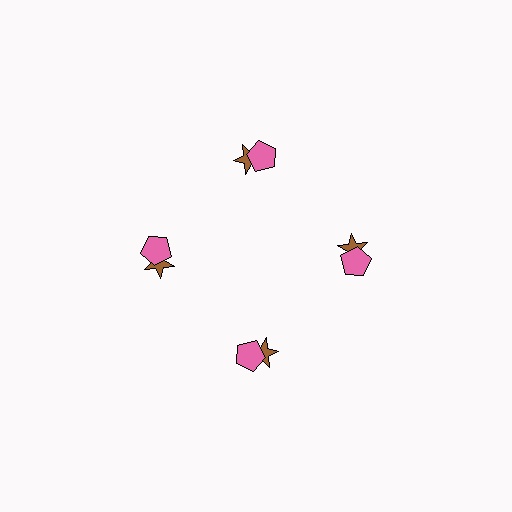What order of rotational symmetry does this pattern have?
This pattern has 4-fold rotational symmetry.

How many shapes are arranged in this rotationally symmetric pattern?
There are 8 shapes, arranged in 4 groups of 2.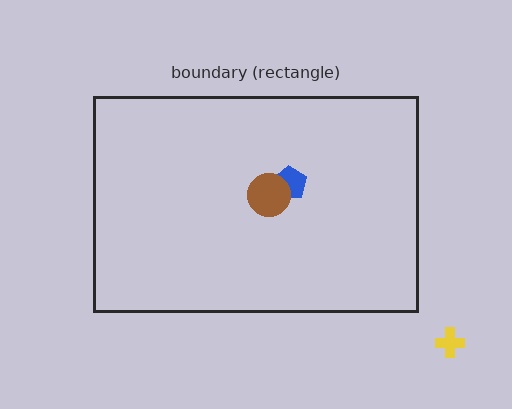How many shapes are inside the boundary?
3 inside, 1 outside.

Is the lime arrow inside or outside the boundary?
Inside.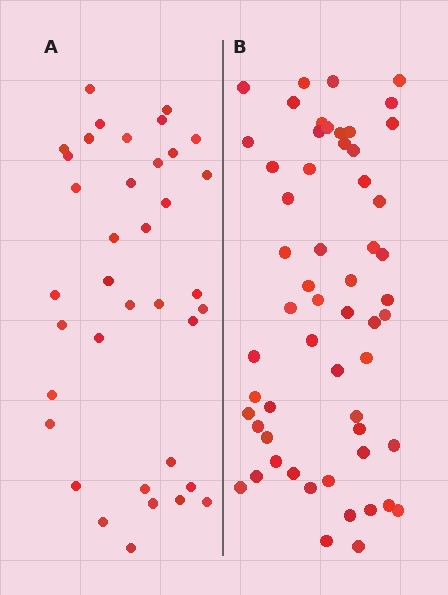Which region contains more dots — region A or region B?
Region B (the right region) has more dots.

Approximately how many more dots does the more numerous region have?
Region B has approximately 20 more dots than region A.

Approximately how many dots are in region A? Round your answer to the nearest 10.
About 40 dots. (The exact count is 37, which rounds to 40.)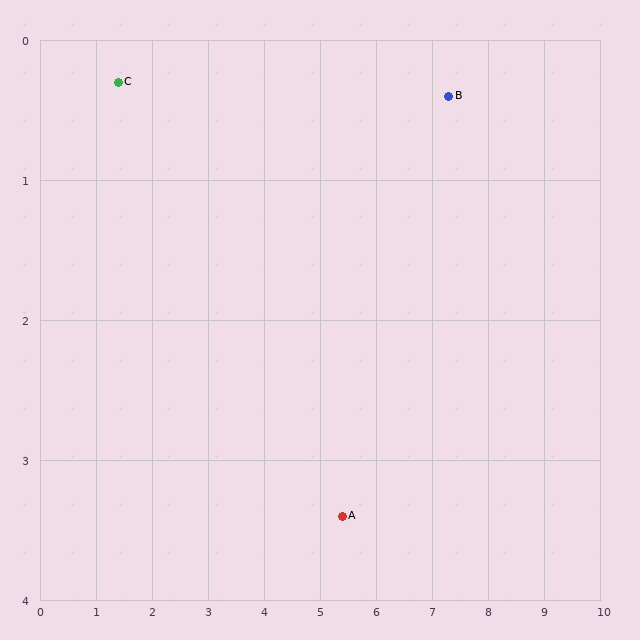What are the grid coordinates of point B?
Point B is at approximately (7.3, 0.4).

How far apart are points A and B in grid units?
Points A and B are about 3.6 grid units apart.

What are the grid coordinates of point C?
Point C is at approximately (1.4, 0.3).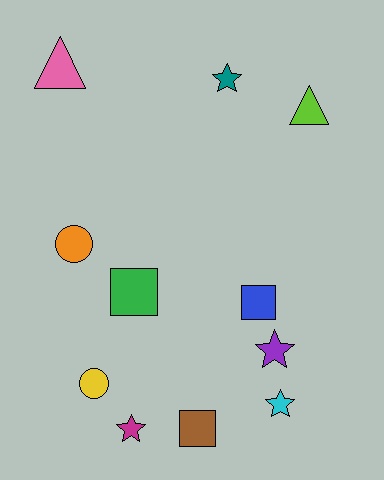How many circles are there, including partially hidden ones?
There are 2 circles.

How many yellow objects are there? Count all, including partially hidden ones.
There is 1 yellow object.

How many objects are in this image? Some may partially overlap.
There are 11 objects.